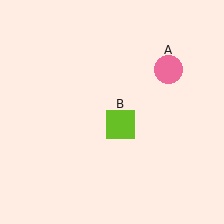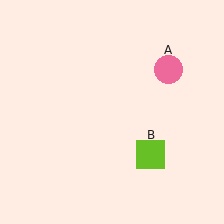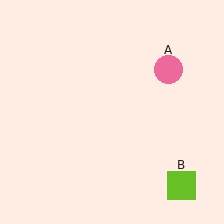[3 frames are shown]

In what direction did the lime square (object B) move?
The lime square (object B) moved down and to the right.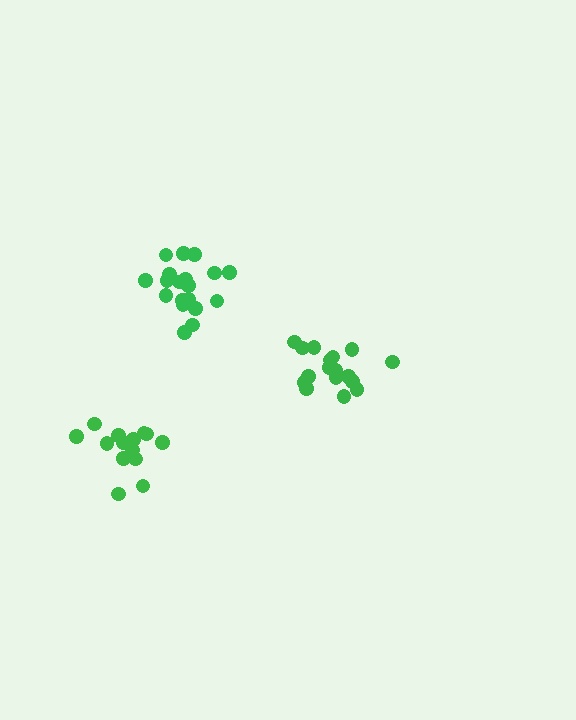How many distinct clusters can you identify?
There are 3 distinct clusters.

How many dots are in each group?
Group 1: 19 dots, Group 2: 17 dots, Group 3: 14 dots (50 total).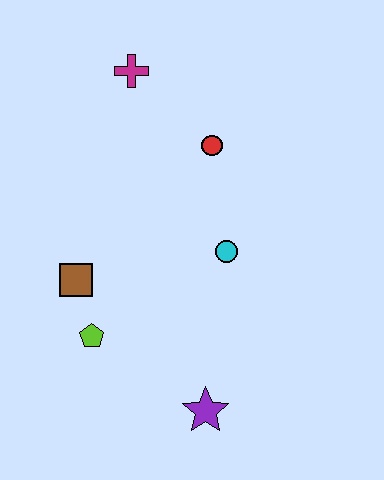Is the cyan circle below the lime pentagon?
No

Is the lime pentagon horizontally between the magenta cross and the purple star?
No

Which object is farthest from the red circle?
The purple star is farthest from the red circle.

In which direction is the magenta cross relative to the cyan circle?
The magenta cross is above the cyan circle.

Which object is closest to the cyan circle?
The red circle is closest to the cyan circle.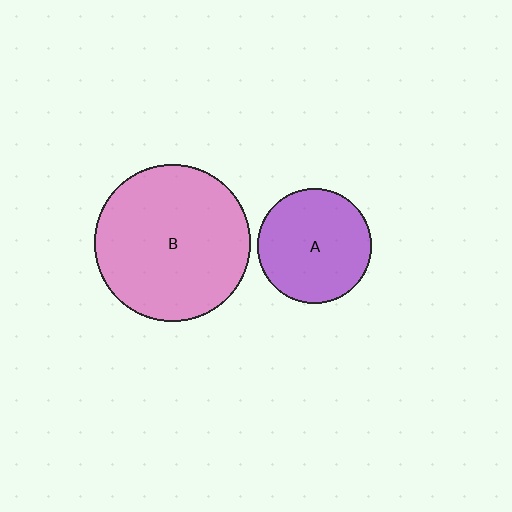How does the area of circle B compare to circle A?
Approximately 1.9 times.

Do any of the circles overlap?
No, none of the circles overlap.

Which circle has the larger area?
Circle B (pink).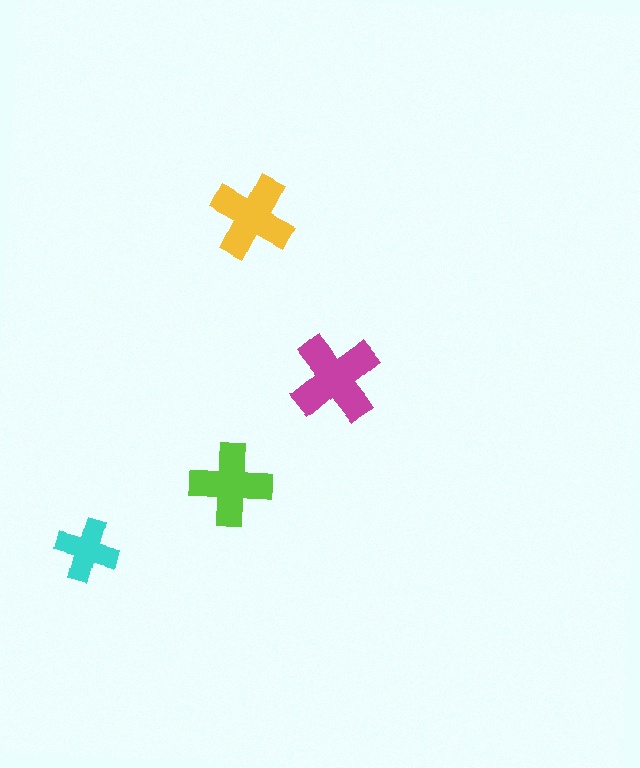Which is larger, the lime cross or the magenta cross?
The magenta one.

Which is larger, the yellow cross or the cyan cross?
The yellow one.